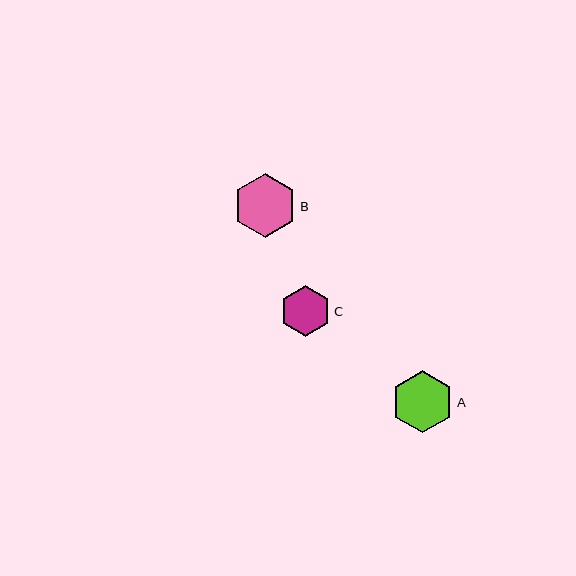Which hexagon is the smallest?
Hexagon C is the smallest with a size of approximately 51 pixels.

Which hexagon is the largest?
Hexagon B is the largest with a size of approximately 64 pixels.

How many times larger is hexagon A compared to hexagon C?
Hexagon A is approximately 1.2 times the size of hexagon C.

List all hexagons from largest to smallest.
From largest to smallest: B, A, C.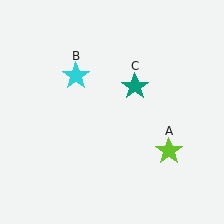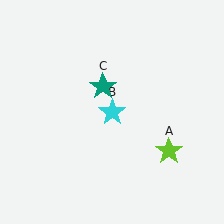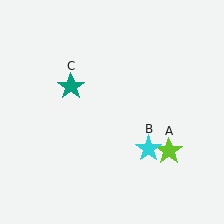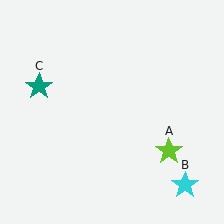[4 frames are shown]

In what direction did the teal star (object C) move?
The teal star (object C) moved left.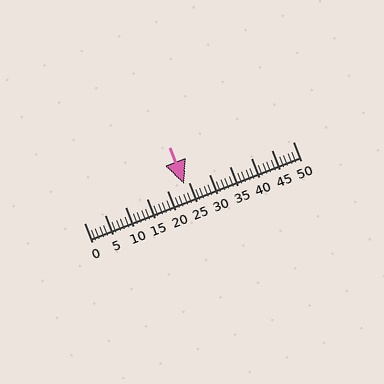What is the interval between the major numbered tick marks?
The major tick marks are spaced 5 units apart.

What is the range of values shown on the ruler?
The ruler shows values from 0 to 50.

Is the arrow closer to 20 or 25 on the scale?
The arrow is closer to 25.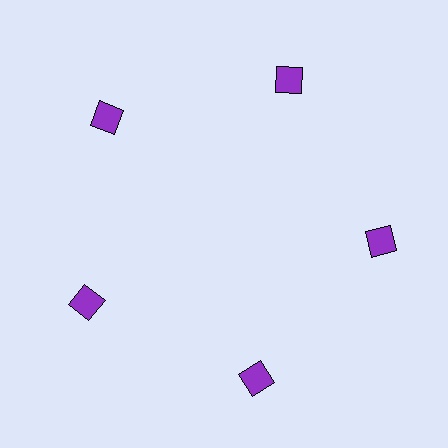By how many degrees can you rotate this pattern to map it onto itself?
The pattern maps onto itself every 72 degrees of rotation.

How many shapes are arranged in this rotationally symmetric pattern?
There are 5 shapes, arranged in 5 groups of 1.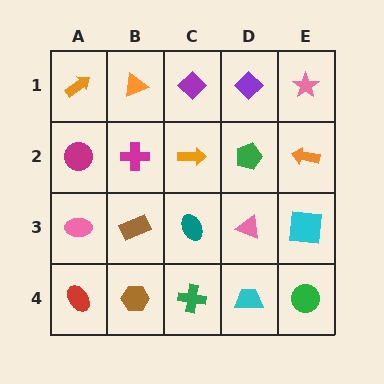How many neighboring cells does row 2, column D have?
4.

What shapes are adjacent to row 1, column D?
A green pentagon (row 2, column D), a purple diamond (row 1, column C), a pink star (row 1, column E).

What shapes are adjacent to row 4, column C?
A teal ellipse (row 3, column C), a brown hexagon (row 4, column B), a cyan trapezoid (row 4, column D).